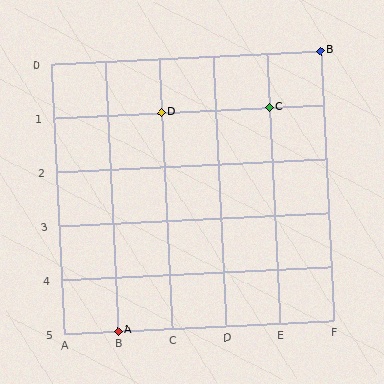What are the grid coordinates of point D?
Point D is at grid coordinates (C, 1).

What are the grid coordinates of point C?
Point C is at grid coordinates (E, 1).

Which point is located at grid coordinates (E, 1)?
Point C is at (E, 1).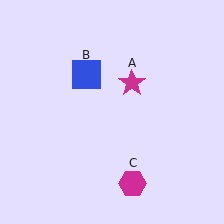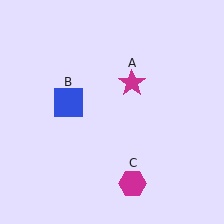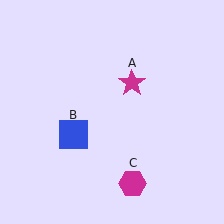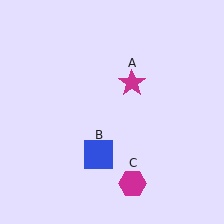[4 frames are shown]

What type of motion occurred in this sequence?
The blue square (object B) rotated counterclockwise around the center of the scene.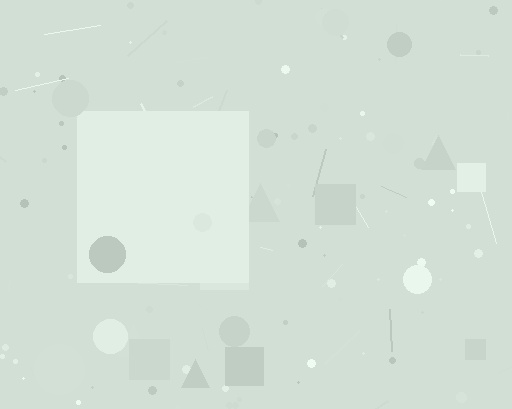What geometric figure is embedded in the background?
A square is embedded in the background.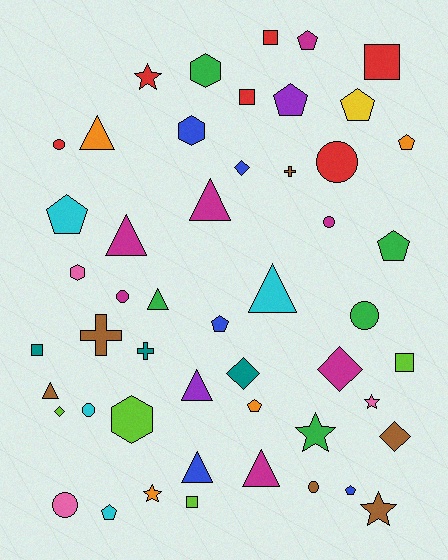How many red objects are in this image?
There are 6 red objects.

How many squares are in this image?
There are 6 squares.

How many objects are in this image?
There are 50 objects.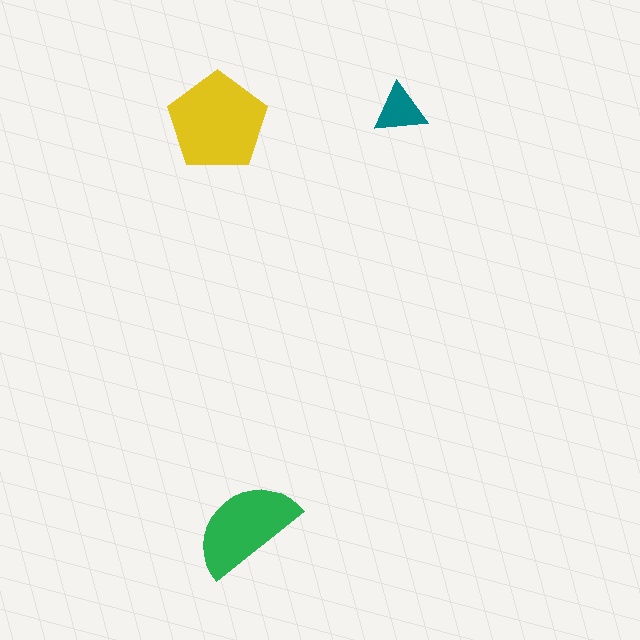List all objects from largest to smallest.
The yellow pentagon, the green semicircle, the teal triangle.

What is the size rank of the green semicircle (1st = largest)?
2nd.